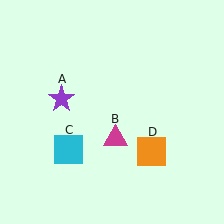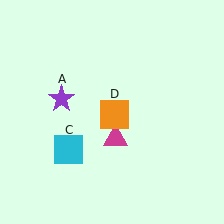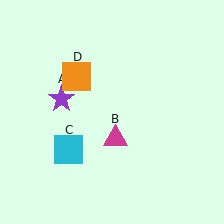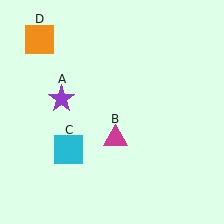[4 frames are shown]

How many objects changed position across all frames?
1 object changed position: orange square (object D).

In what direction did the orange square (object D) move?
The orange square (object D) moved up and to the left.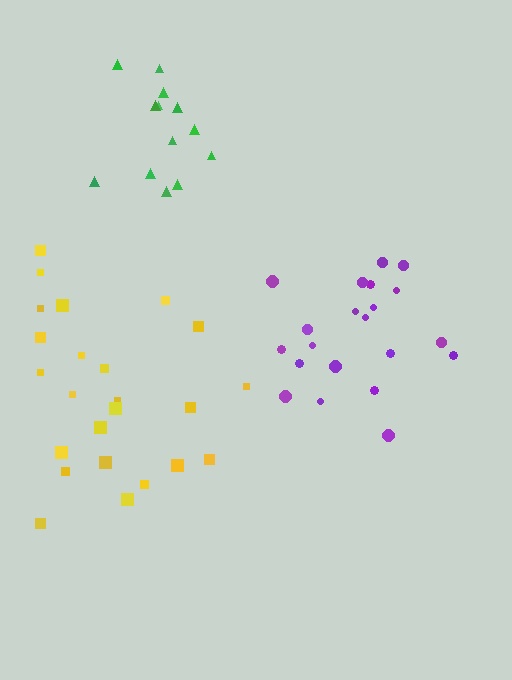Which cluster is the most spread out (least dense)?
Yellow.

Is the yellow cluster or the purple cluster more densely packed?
Purple.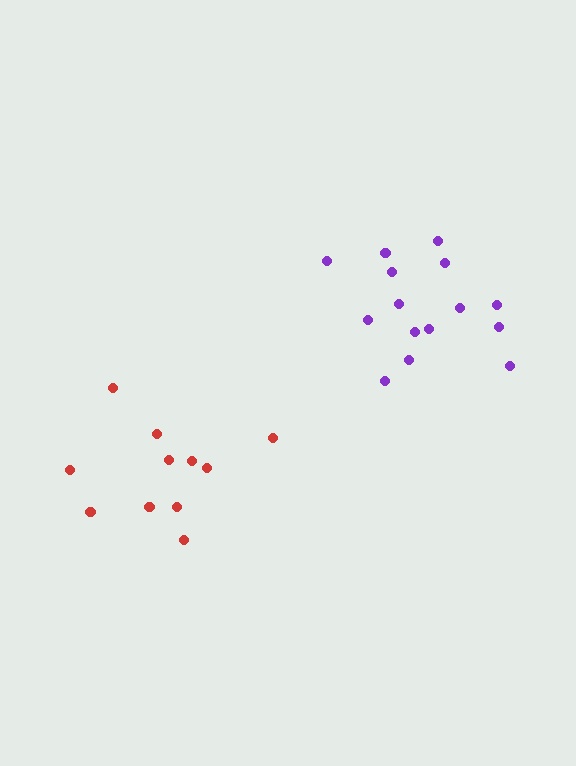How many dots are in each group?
Group 1: 15 dots, Group 2: 11 dots (26 total).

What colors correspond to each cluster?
The clusters are colored: purple, red.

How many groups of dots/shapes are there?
There are 2 groups.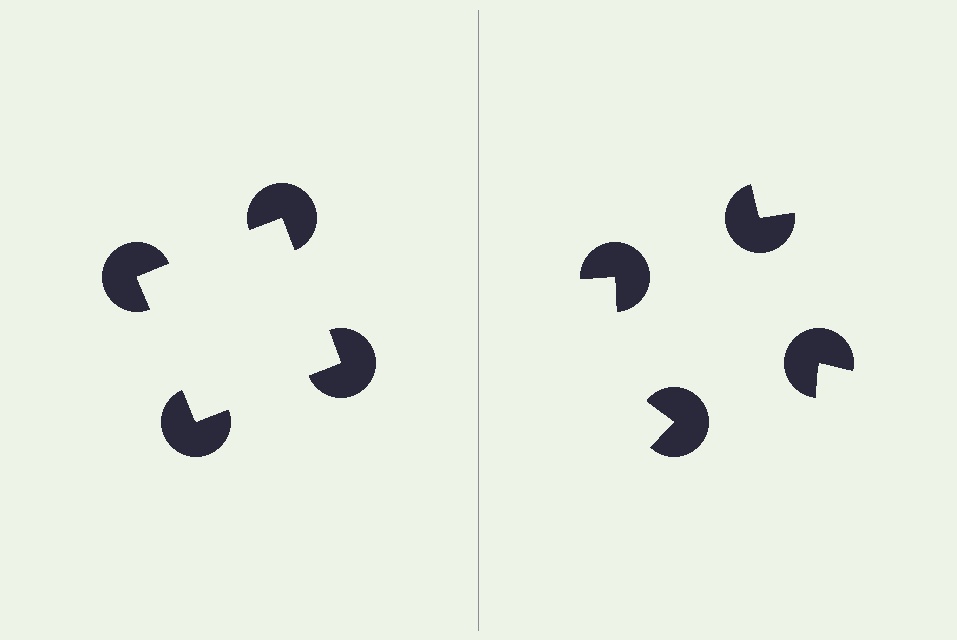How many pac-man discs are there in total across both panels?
8 — 4 on each side.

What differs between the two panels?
The pac-man discs are positioned identically on both sides; only the wedge orientations differ. On the left they align to a square; on the right they are misaligned.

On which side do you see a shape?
An illusory square appears on the left side. On the right side the wedge cuts are rotated, so no coherent shape forms.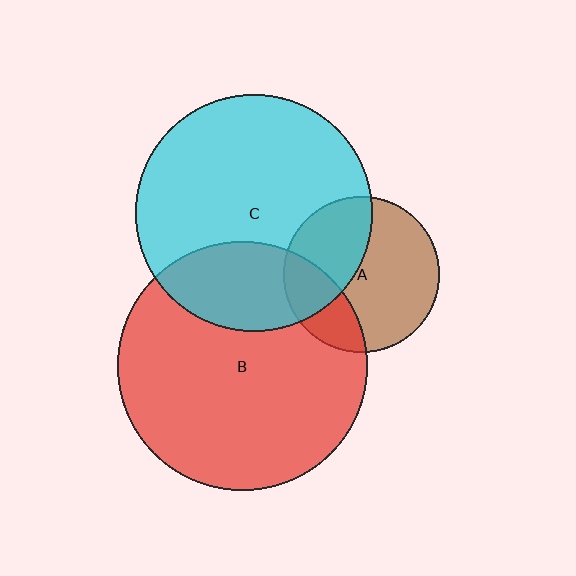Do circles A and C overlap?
Yes.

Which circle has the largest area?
Circle B (red).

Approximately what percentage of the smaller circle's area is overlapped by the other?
Approximately 40%.